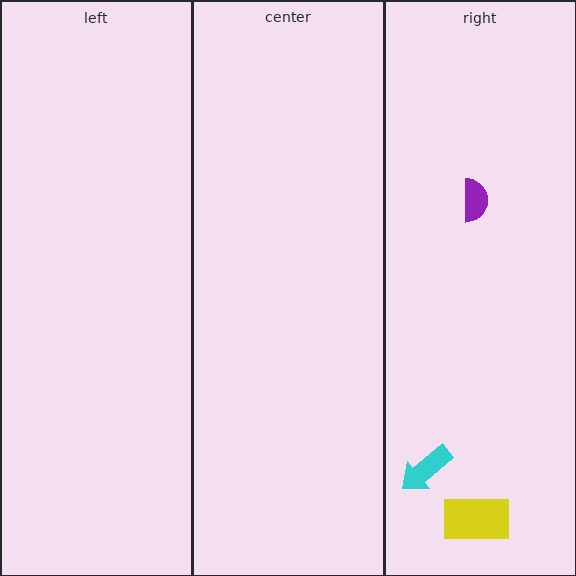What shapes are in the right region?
The purple semicircle, the yellow rectangle, the cyan arrow.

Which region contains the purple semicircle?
The right region.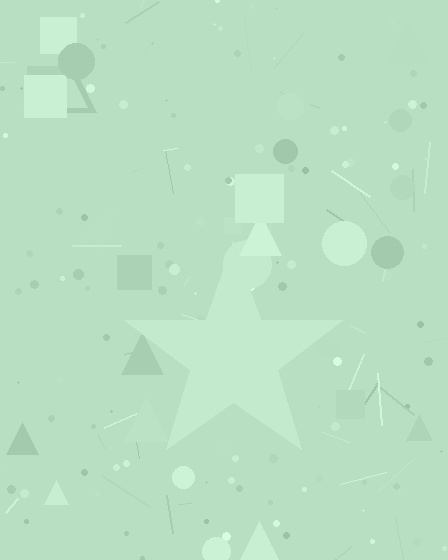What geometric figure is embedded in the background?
A star is embedded in the background.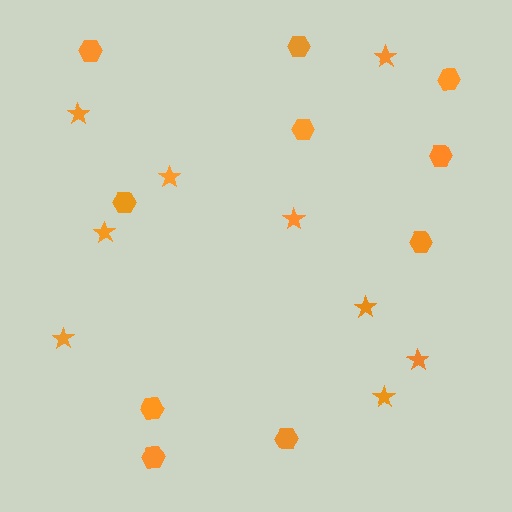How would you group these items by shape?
There are 2 groups: one group of stars (9) and one group of hexagons (10).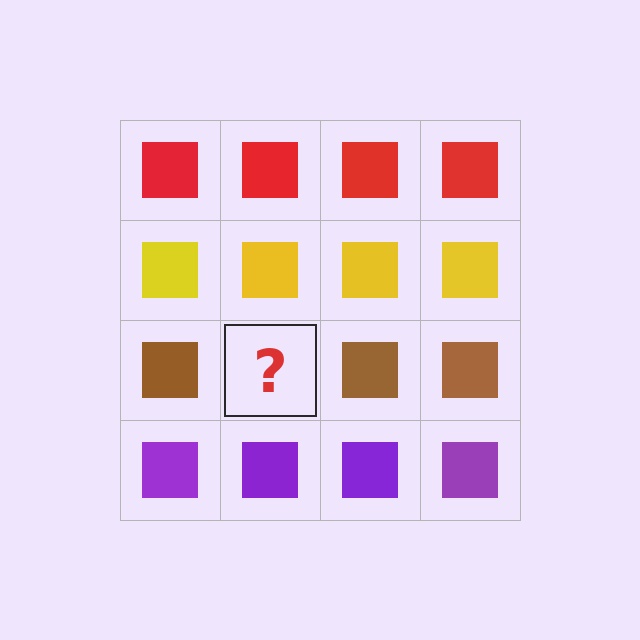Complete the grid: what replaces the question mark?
The question mark should be replaced with a brown square.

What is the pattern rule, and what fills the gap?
The rule is that each row has a consistent color. The gap should be filled with a brown square.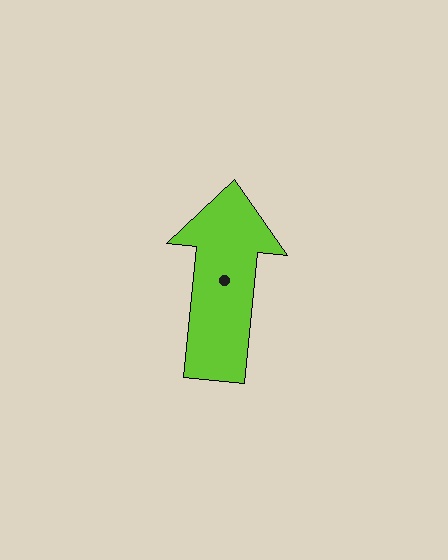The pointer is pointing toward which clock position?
Roughly 12 o'clock.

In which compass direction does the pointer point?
North.